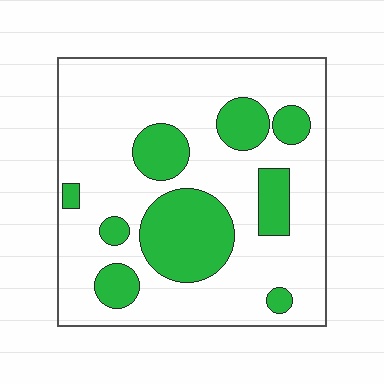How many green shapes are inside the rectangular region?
9.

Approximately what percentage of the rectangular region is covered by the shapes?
Approximately 25%.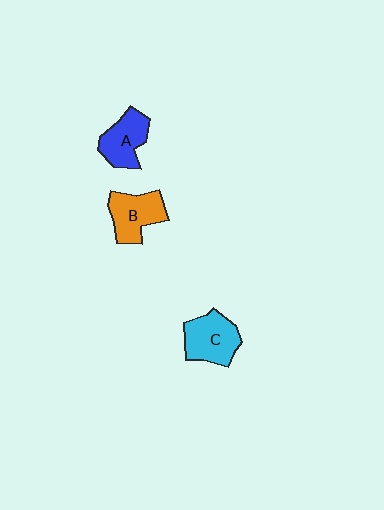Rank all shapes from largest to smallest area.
From largest to smallest: C (cyan), B (orange), A (blue).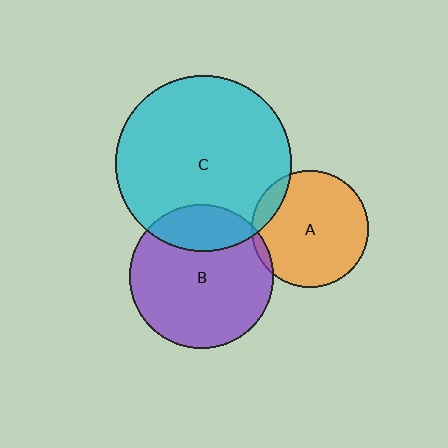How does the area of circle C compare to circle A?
Approximately 2.3 times.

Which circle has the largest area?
Circle C (cyan).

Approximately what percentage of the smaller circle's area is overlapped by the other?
Approximately 5%.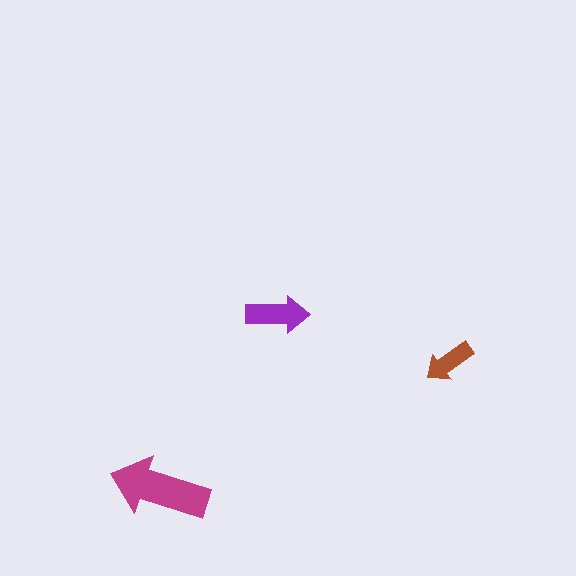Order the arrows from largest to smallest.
the magenta one, the purple one, the brown one.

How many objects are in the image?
There are 3 objects in the image.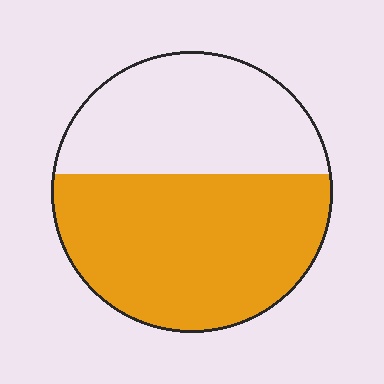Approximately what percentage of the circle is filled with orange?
Approximately 60%.